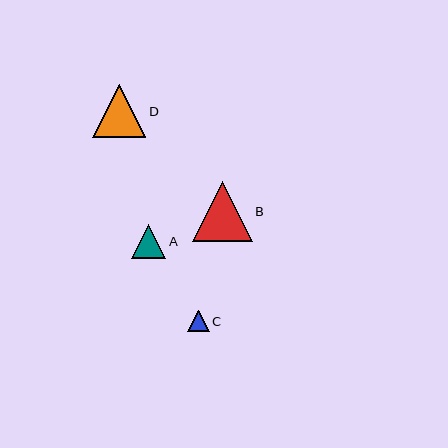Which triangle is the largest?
Triangle B is the largest with a size of approximately 60 pixels.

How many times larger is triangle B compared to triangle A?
Triangle B is approximately 1.7 times the size of triangle A.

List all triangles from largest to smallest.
From largest to smallest: B, D, A, C.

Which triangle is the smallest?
Triangle C is the smallest with a size of approximately 22 pixels.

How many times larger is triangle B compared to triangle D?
Triangle B is approximately 1.1 times the size of triangle D.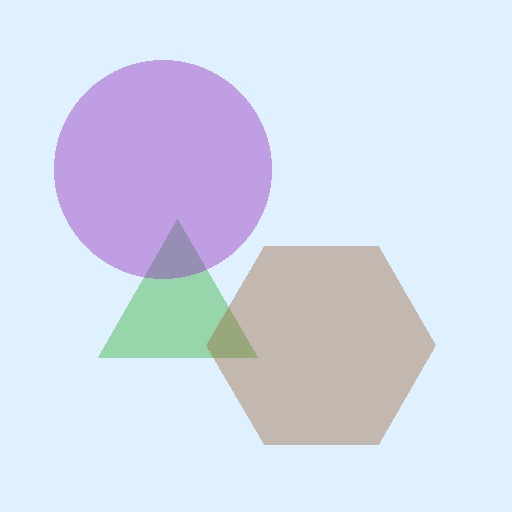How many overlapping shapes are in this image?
There are 3 overlapping shapes in the image.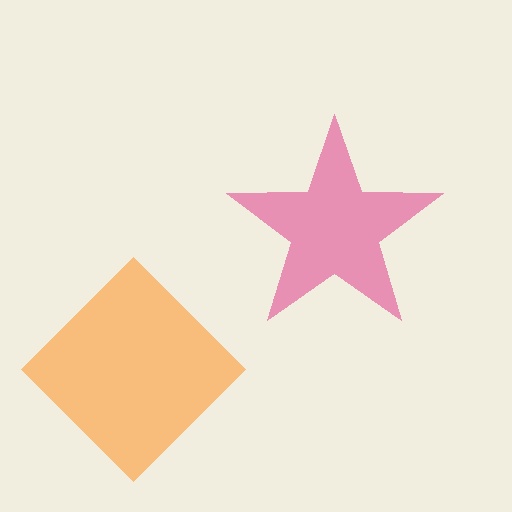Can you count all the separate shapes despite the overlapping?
Yes, there are 2 separate shapes.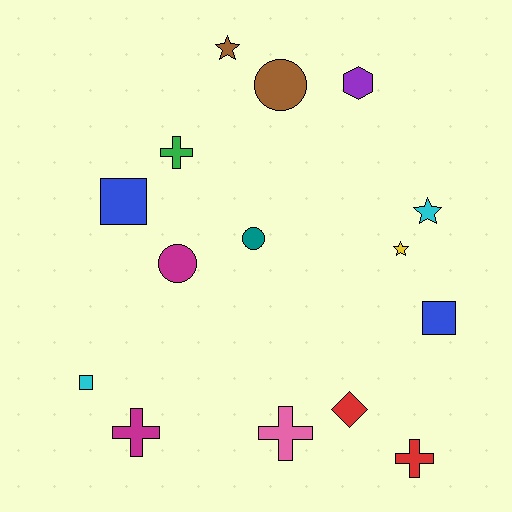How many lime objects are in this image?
There are no lime objects.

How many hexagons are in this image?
There is 1 hexagon.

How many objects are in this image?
There are 15 objects.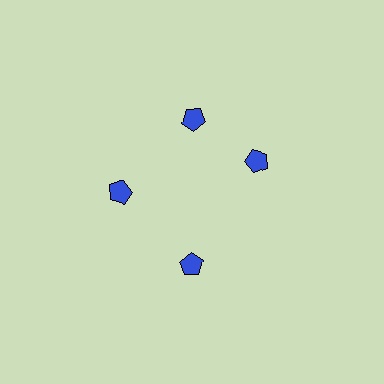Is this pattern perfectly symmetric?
No. The 4 blue pentagons are arranged in a ring, but one element near the 3 o'clock position is rotated out of alignment along the ring, breaking the 4-fold rotational symmetry.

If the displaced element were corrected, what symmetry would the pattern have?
It would have 4-fold rotational symmetry — the pattern would map onto itself every 90 degrees.